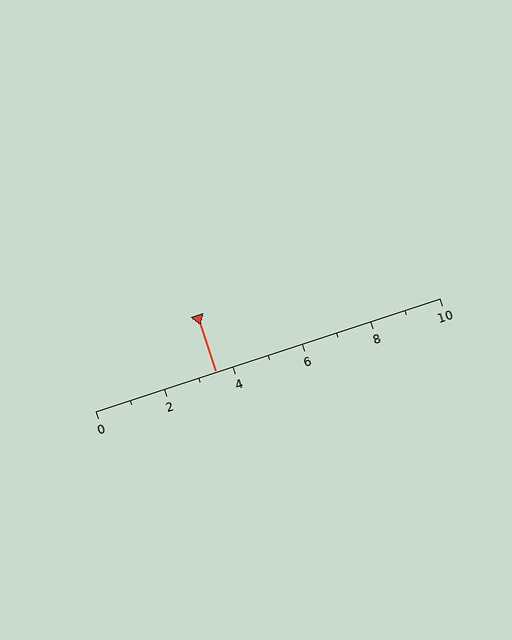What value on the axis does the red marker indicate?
The marker indicates approximately 3.5.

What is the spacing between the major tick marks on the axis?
The major ticks are spaced 2 apart.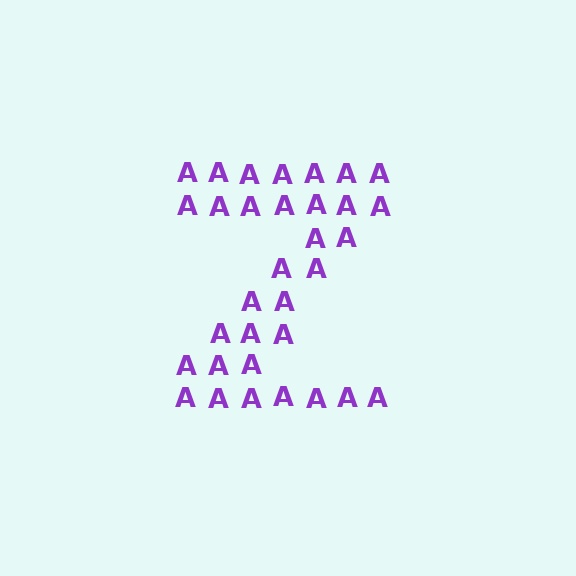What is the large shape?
The large shape is the letter Z.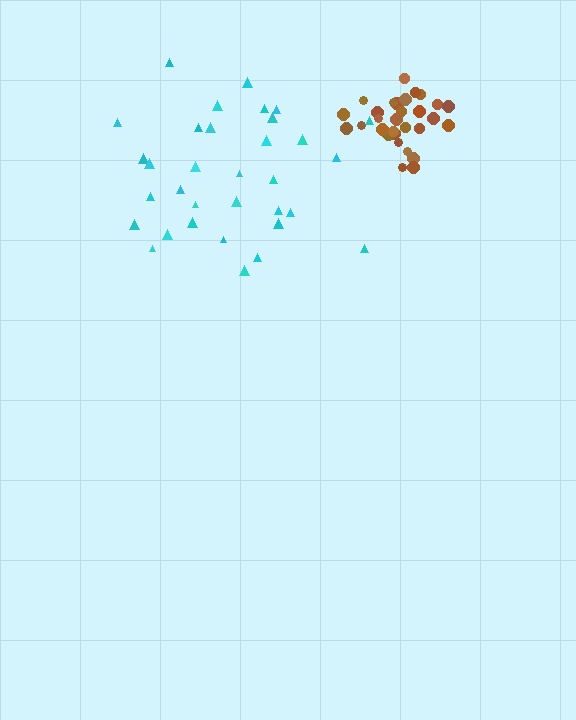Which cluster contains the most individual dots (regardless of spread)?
Cyan (33).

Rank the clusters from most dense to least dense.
brown, cyan.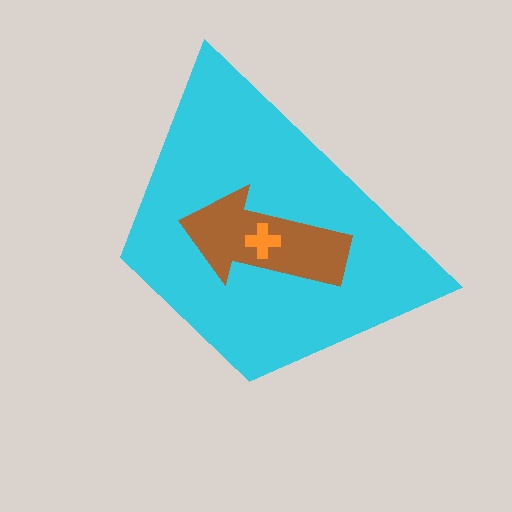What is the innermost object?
The orange cross.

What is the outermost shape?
The cyan trapezoid.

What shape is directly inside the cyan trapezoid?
The brown arrow.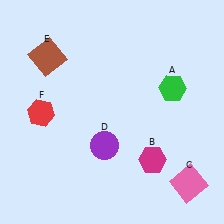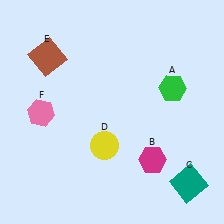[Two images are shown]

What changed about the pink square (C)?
In Image 1, C is pink. In Image 2, it changed to teal.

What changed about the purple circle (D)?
In Image 1, D is purple. In Image 2, it changed to yellow.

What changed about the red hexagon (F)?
In Image 1, F is red. In Image 2, it changed to pink.